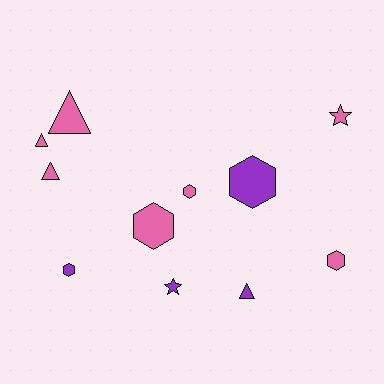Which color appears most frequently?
Pink, with 7 objects.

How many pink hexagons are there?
There are 3 pink hexagons.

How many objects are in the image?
There are 11 objects.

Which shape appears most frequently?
Hexagon, with 5 objects.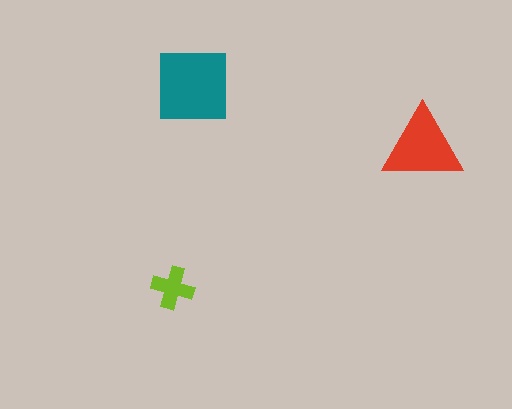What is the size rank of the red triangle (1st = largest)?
2nd.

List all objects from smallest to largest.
The lime cross, the red triangle, the teal square.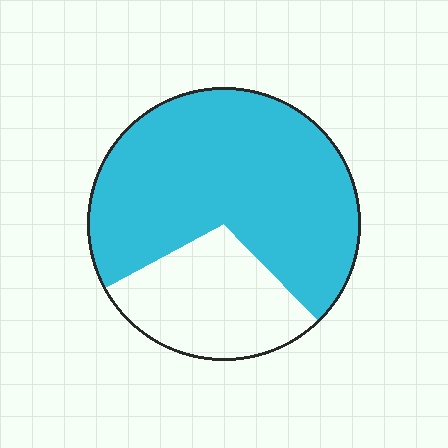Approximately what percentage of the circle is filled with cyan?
Approximately 70%.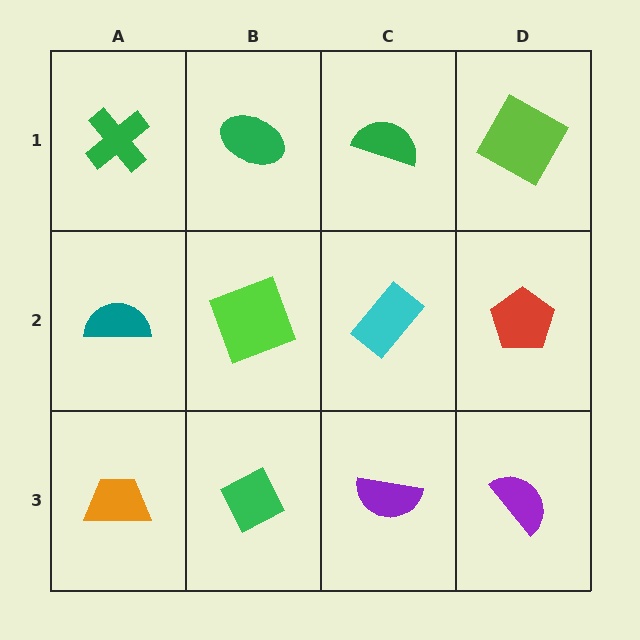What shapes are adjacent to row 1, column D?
A red pentagon (row 2, column D), a green semicircle (row 1, column C).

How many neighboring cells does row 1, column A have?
2.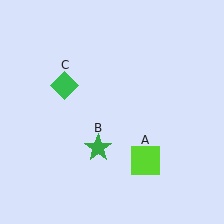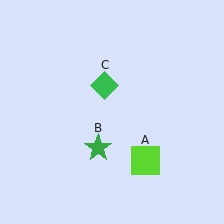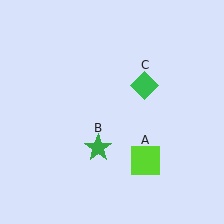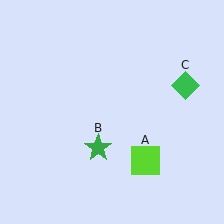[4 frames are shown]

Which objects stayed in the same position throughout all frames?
Lime square (object A) and green star (object B) remained stationary.